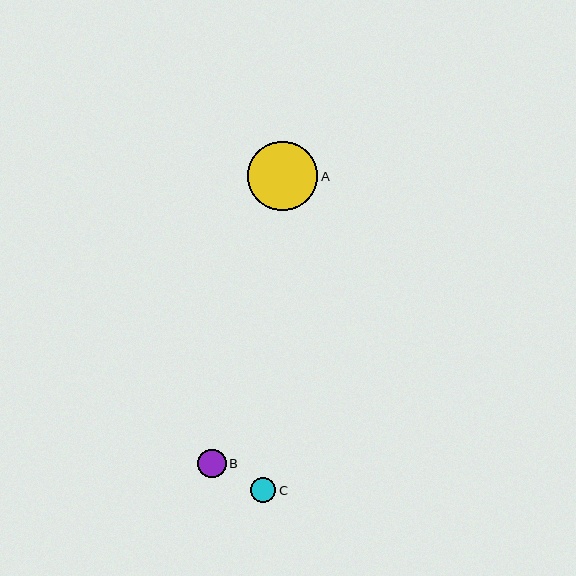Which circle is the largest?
Circle A is the largest with a size of approximately 70 pixels.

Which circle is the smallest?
Circle C is the smallest with a size of approximately 25 pixels.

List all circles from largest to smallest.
From largest to smallest: A, B, C.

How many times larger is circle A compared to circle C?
Circle A is approximately 2.8 times the size of circle C.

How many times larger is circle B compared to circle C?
Circle B is approximately 1.1 times the size of circle C.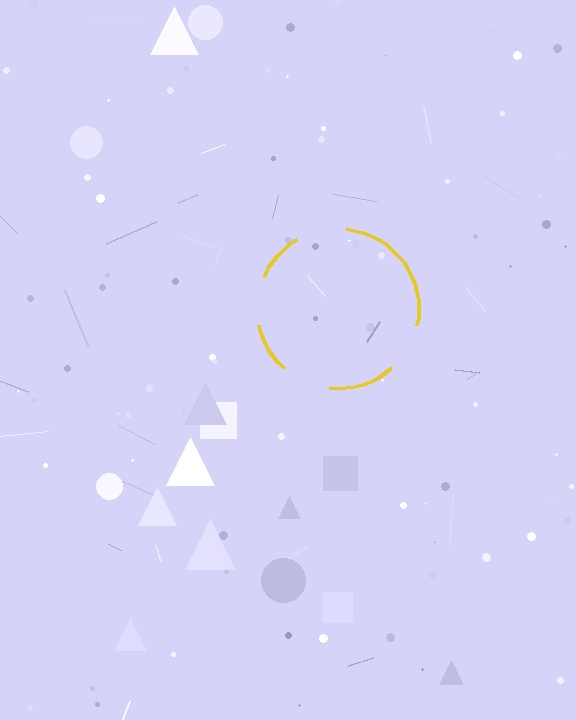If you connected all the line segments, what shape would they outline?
They would outline a circle.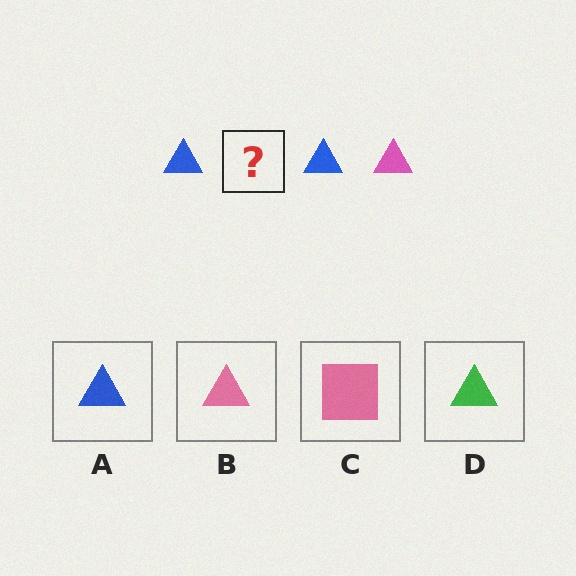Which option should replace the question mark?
Option B.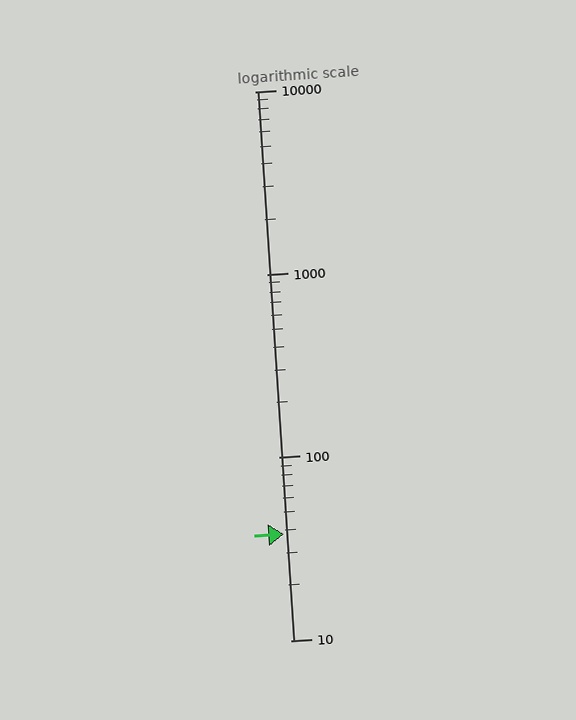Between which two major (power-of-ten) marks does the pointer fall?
The pointer is between 10 and 100.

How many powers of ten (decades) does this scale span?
The scale spans 3 decades, from 10 to 10000.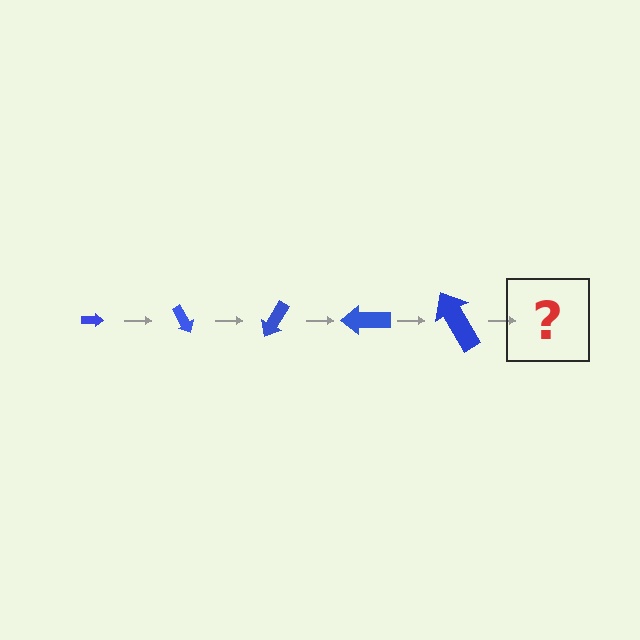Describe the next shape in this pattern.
It should be an arrow, larger than the previous one and rotated 300 degrees from the start.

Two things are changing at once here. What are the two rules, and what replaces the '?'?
The two rules are that the arrow grows larger each step and it rotates 60 degrees each step. The '?' should be an arrow, larger than the previous one and rotated 300 degrees from the start.